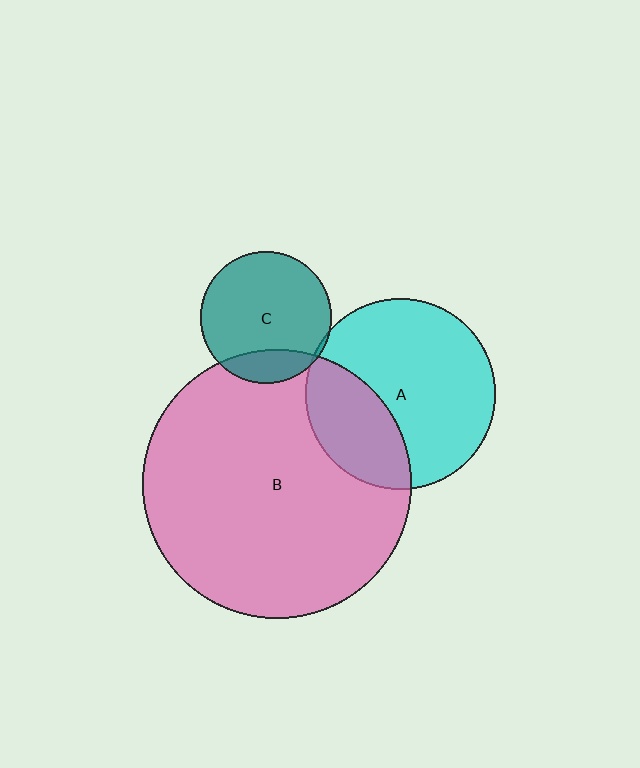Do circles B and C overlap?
Yes.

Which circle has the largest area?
Circle B (pink).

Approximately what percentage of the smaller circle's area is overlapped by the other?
Approximately 15%.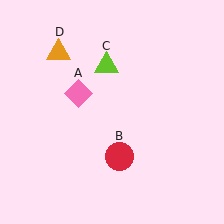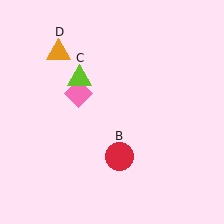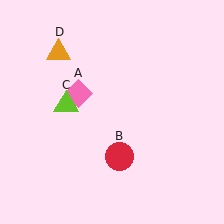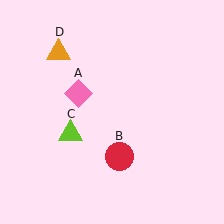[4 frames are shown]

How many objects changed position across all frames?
1 object changed position: lime triangle (object C).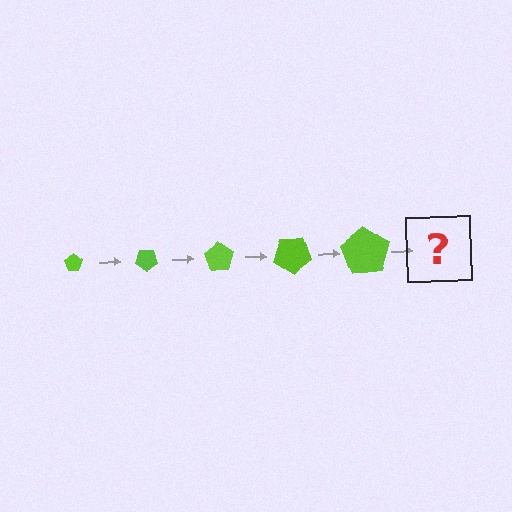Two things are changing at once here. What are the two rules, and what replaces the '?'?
The two rules are that the pentagon grows larger each step and it rotates 35 degrees each step. The '?' should be a pentagon, larger than the previous one and rotated 175 degrees from the start.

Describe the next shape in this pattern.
It should be a pentagon, larger than the previous one and rotated 175 degrees from the start.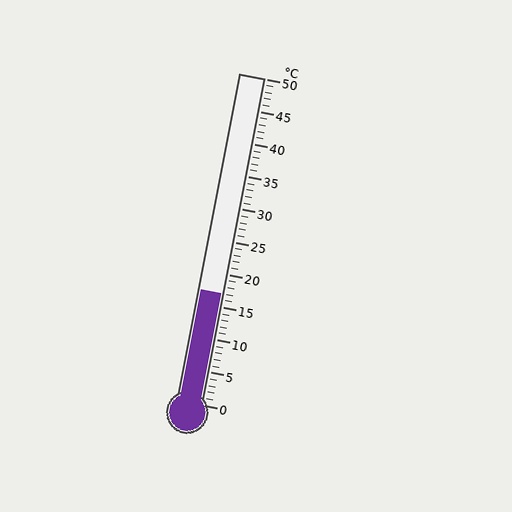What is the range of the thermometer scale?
The thermometer scale ranges from 0°C to 50°C.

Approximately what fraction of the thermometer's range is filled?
The thermometer is filled to approximately 35% of its range.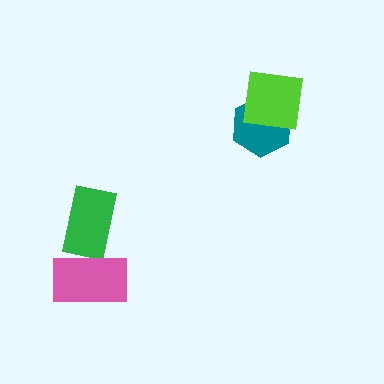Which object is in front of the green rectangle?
The pink rectangle is in front of the green rectangle.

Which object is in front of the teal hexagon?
The lime square is in front of the teal hexagon.